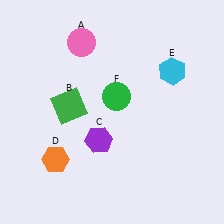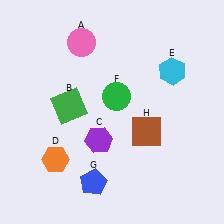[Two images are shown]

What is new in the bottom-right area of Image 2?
A brown square (H) was added in the bottom-right area of Image 2.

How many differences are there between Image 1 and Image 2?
There are 2 differences between the two images.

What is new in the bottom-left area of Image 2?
A blue pentagon (G) was added in the bottom-left area of Image 2.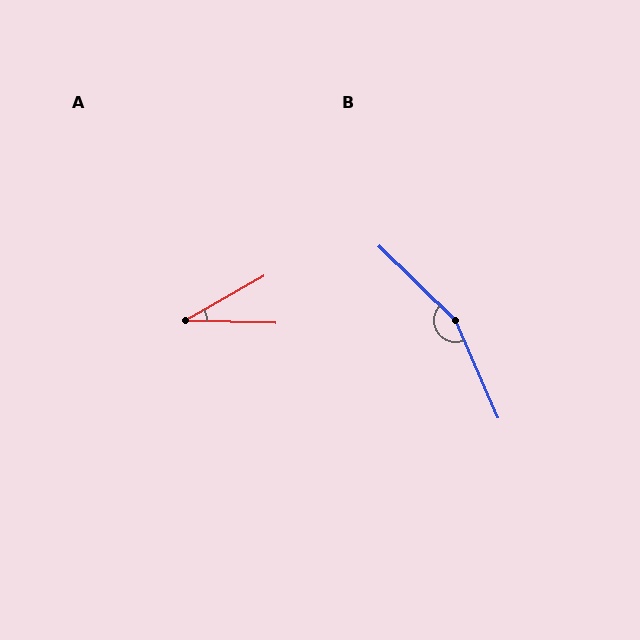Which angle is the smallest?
A, at approximately 31 degrees.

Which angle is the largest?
B, at approximately 158 degrees.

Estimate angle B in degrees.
Approximately 158 degrees.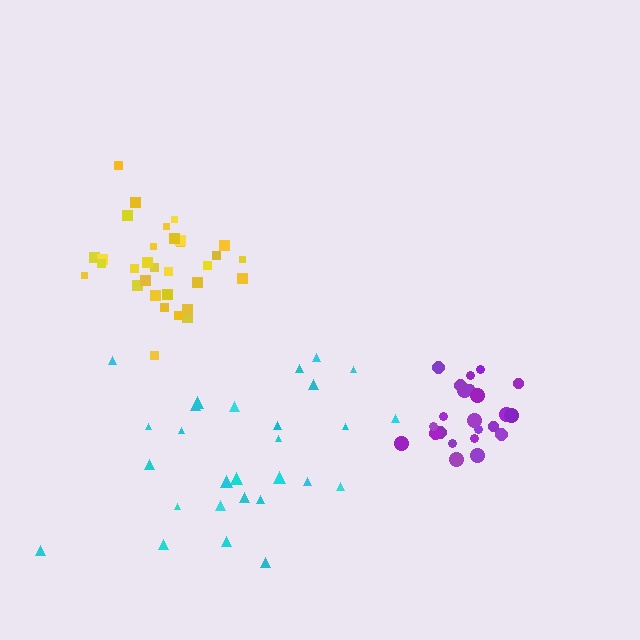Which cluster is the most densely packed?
Purple.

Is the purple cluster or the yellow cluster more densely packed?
Purple.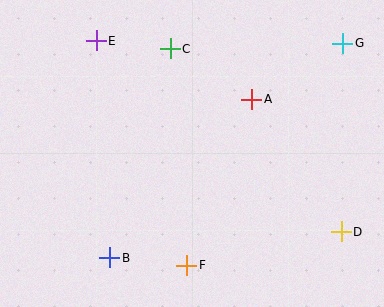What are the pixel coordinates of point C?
Point C is at (170, 49).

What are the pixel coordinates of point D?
Point D is at (341, 232).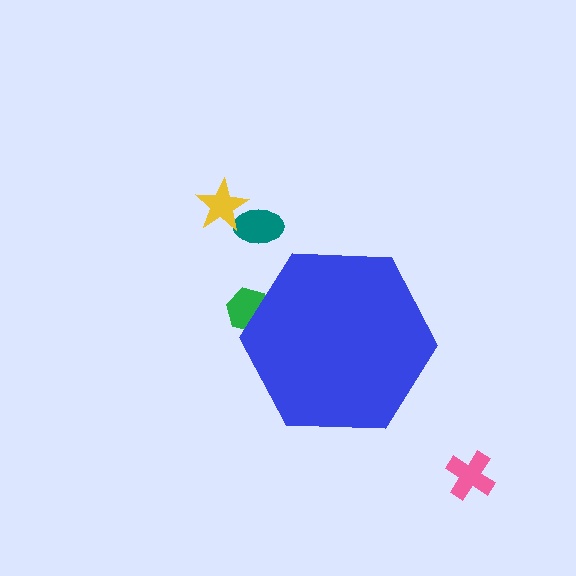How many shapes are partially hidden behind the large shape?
1 shape is partially hidden.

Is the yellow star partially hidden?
No, the yellow star is fully visible.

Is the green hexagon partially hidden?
Yes, the green hexagon is partially hidden behind the blue hexagon.